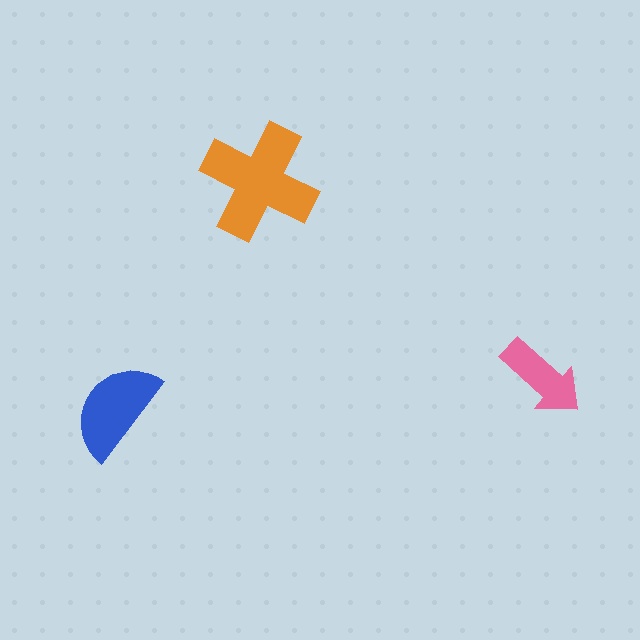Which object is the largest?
The orange cross.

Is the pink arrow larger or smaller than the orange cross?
Smaller.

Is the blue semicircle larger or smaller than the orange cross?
Smaller.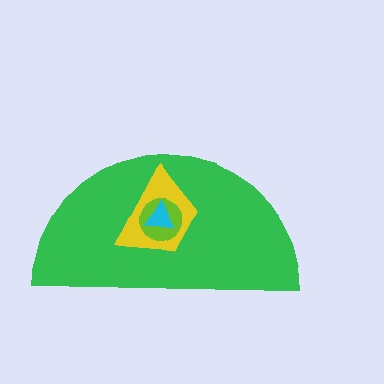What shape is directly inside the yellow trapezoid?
The lime circle.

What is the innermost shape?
The cyan triangle.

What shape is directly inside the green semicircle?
The yellow trapezoid.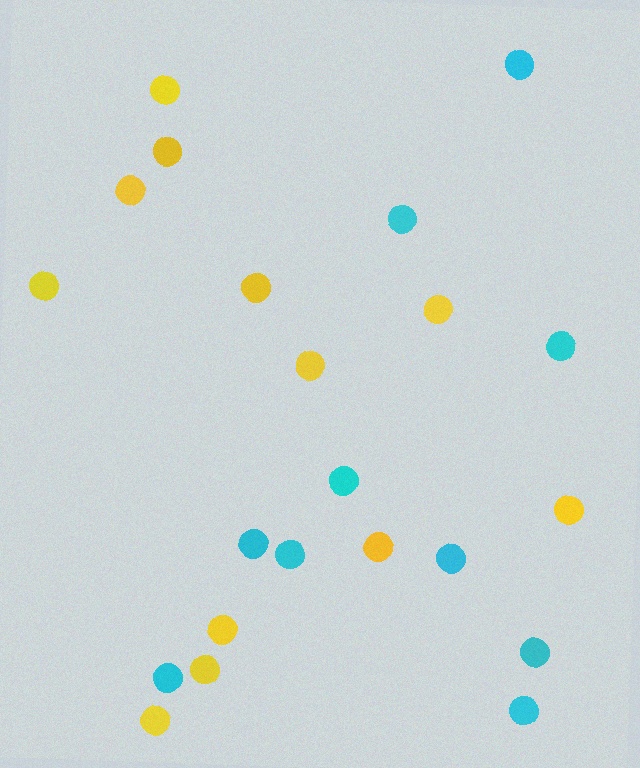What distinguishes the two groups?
There are 2 groups: one group of cyan circles (10) and one group of yellow circles (12).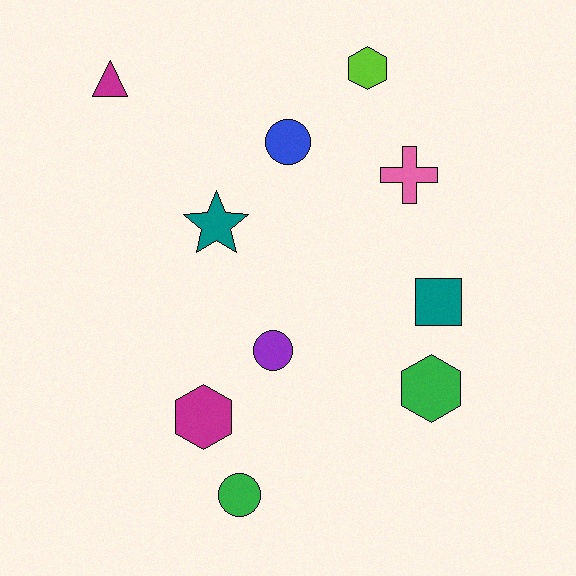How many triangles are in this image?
There is 1 triangle.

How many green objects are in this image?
There are 2 green objects.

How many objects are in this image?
There are 10 objects.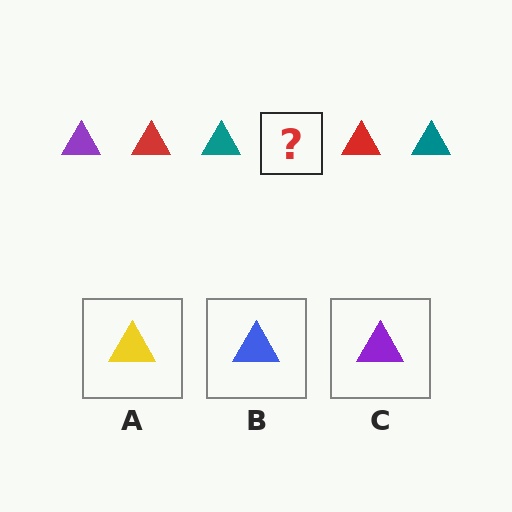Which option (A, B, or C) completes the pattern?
C.